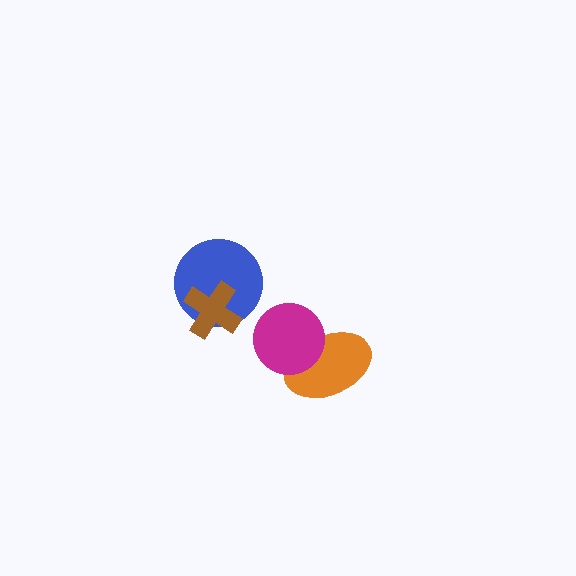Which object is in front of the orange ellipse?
The magenta circle is in front of the orange ellipse.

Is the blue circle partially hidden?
Yes, it is partially covered by another shape.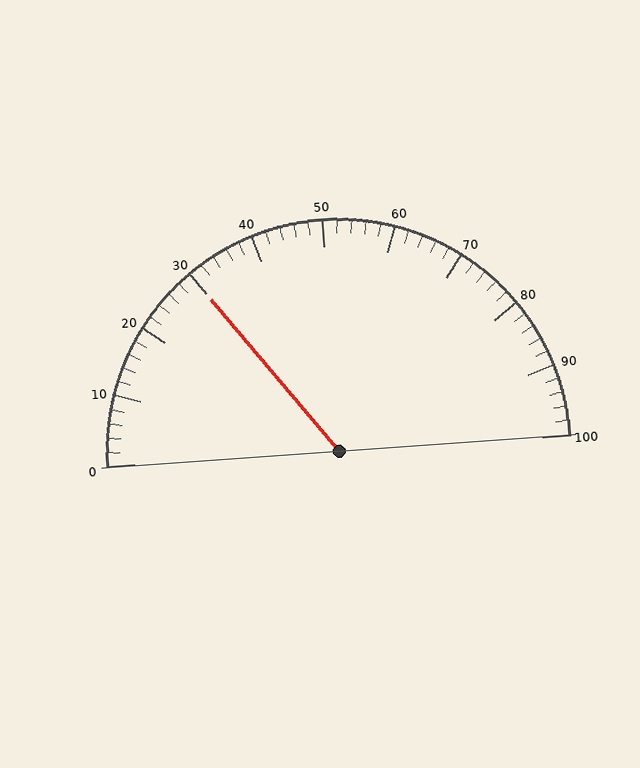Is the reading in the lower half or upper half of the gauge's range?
The reading is in the lower half of the range (0 to 100).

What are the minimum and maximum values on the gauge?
The gauge ranges from 0 to 100.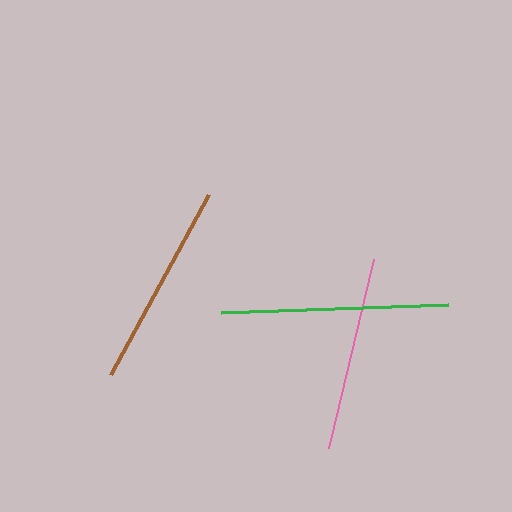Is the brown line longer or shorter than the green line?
The green line is longer than the brown line.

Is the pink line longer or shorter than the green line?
The green line is longer than the pink line.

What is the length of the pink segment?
The pink segment is approximately 194 pixels long.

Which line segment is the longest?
The green line is the longest at approximately 227 pixels.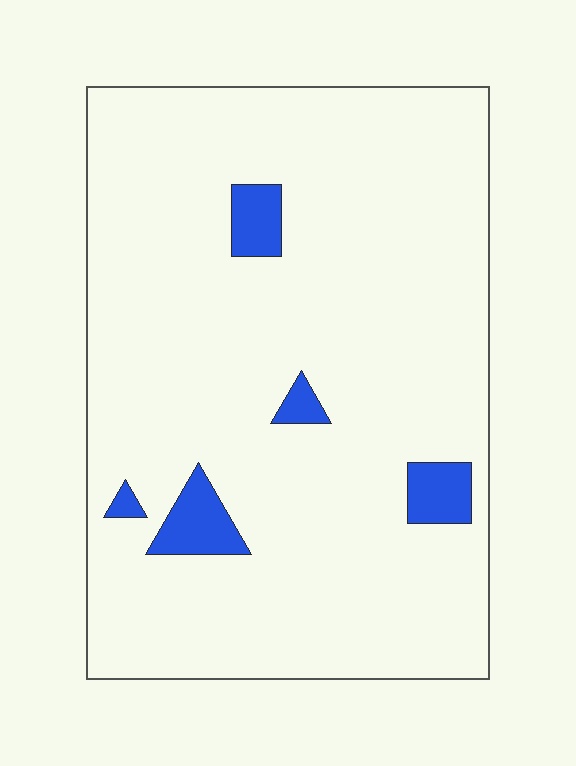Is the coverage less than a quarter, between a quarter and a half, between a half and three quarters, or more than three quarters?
Less than a quarter.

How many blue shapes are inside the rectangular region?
5.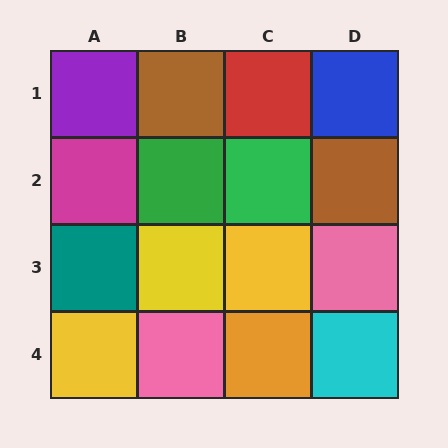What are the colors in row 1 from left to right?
Purple, brown, red, blue.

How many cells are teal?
1 cell is teal.